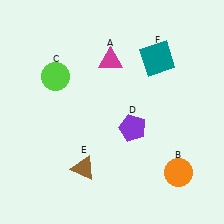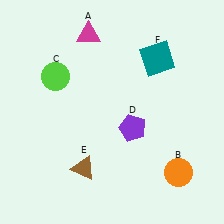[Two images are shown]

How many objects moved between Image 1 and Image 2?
1 object moved between the two images.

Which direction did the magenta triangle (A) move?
The magenta triangle (A) moved up.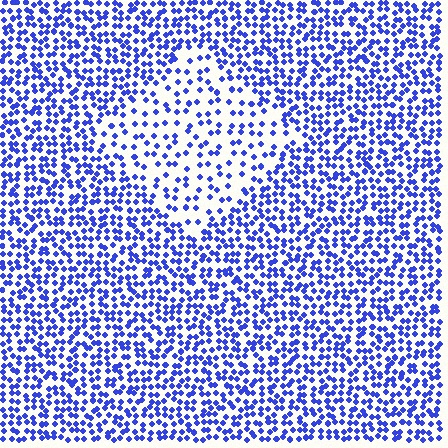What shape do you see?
I see a diamond.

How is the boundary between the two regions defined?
The boundary is defined by a change in element density (approximately 2.1x ratio). All elements are the same color, size, and shape.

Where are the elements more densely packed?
The elements are more densely packed outside the diamond boundary.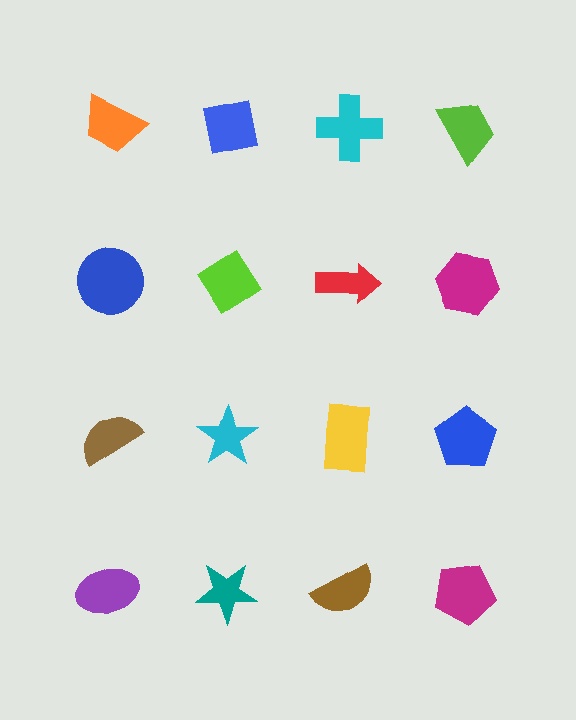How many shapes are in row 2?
4 shapes.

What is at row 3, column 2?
A cyan star.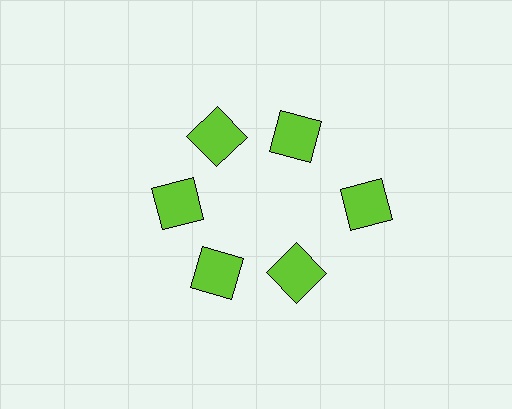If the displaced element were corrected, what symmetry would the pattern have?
It would have 6-fold rotational symmetry — the pattern would map onto itself every 60 degrees.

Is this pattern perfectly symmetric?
No. The 6 lime squares are arranged in a ring, but one element near the 3 o'clock position is pushed outward from the center, breaking the 6-fold rotational symmetry.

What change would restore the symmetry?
The symmetry would be restored by moving it inward, back onto the ring so that all 6 squares sit at equal angles and equal distance from the center.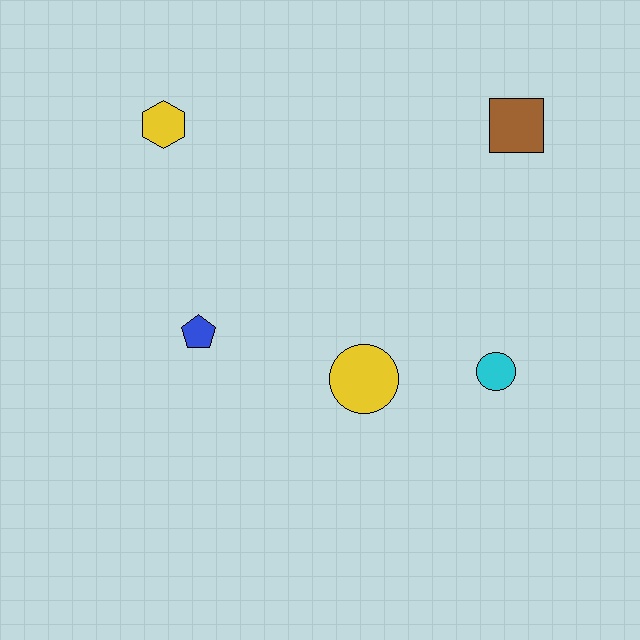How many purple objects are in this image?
There are no purple objects.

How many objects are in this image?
There are 5 objects.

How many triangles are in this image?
There are no triangles.